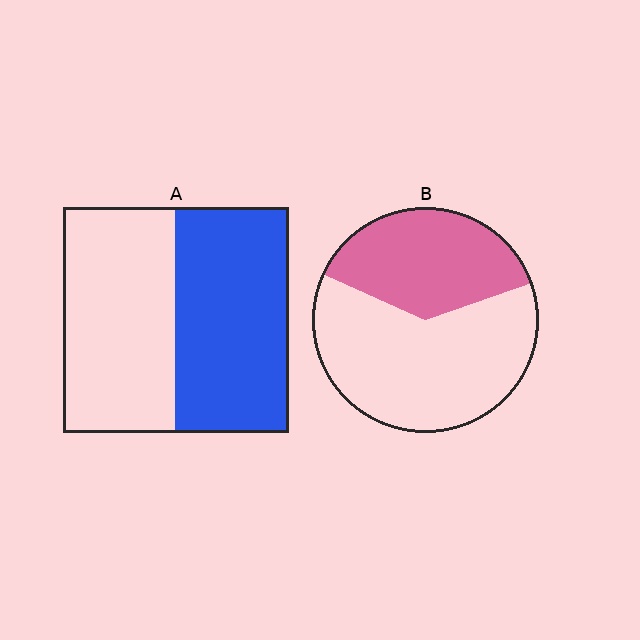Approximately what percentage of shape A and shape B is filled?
A is approximately 50% and B is approximately 40%.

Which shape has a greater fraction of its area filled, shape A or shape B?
Shape A.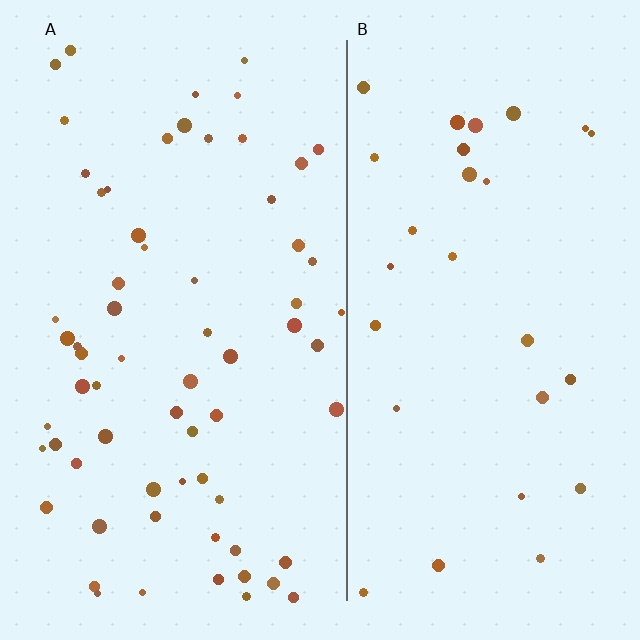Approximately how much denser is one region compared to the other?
Approximately 2.3× — region A over region B.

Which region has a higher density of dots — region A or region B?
A (the left).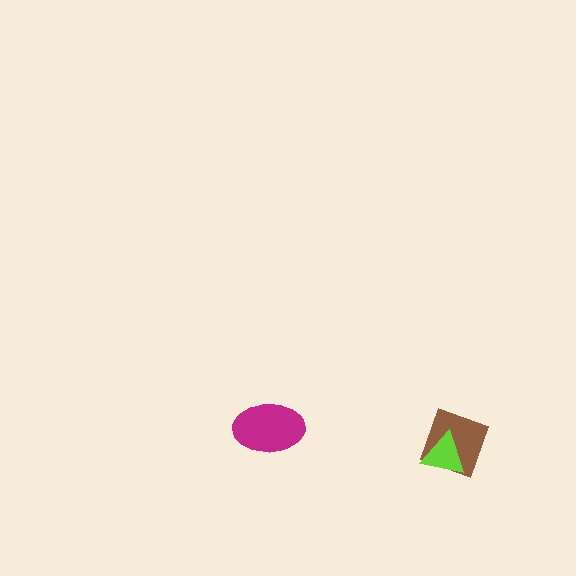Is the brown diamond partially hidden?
Yes, it is partially covered by another shape.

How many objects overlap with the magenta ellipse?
0 objects overlap with the magenta ellipse.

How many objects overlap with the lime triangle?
1 object overlaps with the lime triangle.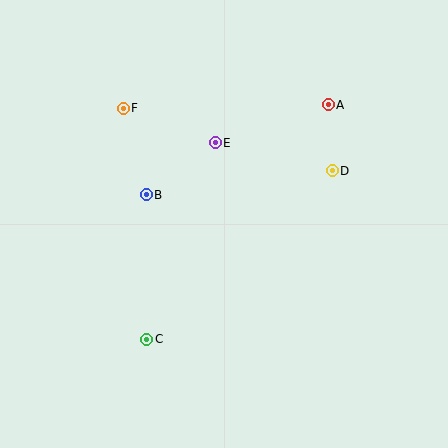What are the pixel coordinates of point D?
Point D is at (332, 171).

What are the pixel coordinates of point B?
Point B is at (146, 195).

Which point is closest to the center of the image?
Point E at (215, 143) is closest to the center.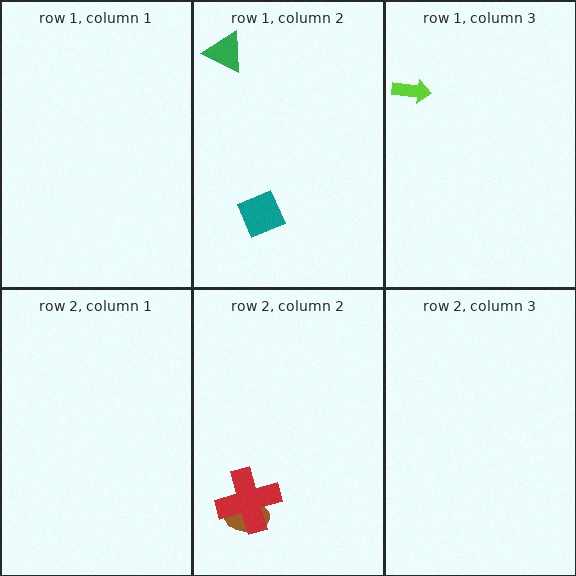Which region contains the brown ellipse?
The row 2, column 2 region.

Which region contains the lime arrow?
The row 1, column 3 region.